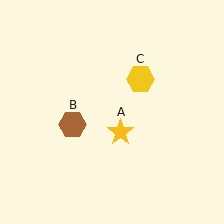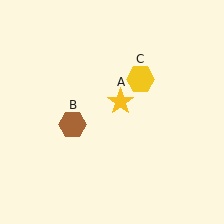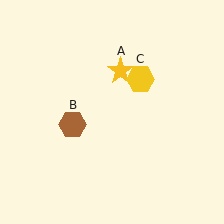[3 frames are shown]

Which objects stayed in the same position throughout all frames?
Brown hexagon (object B) and yellow hexagon (object C) remained stationary.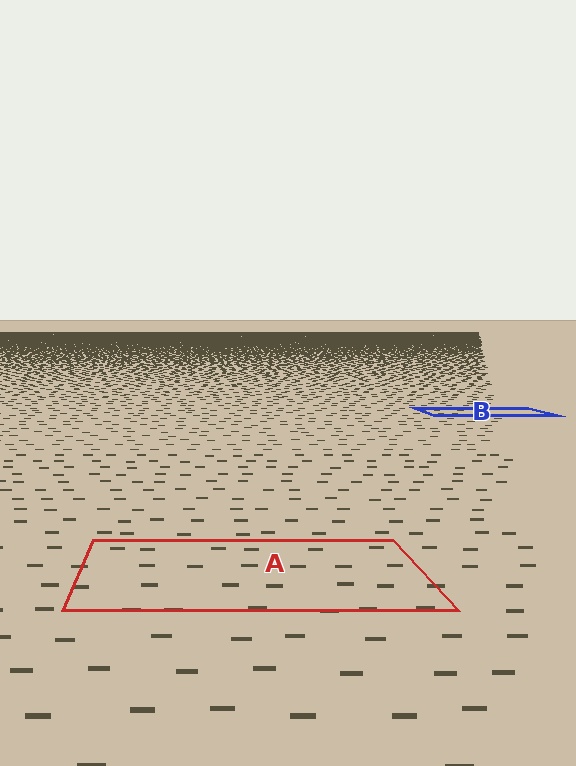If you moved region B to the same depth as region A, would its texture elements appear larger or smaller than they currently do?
They would appear larger. At a closer depth, the same texture elements are projected at a bigger on-screen size.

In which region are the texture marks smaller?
The texture marks are smaller in region B, because it is farther away.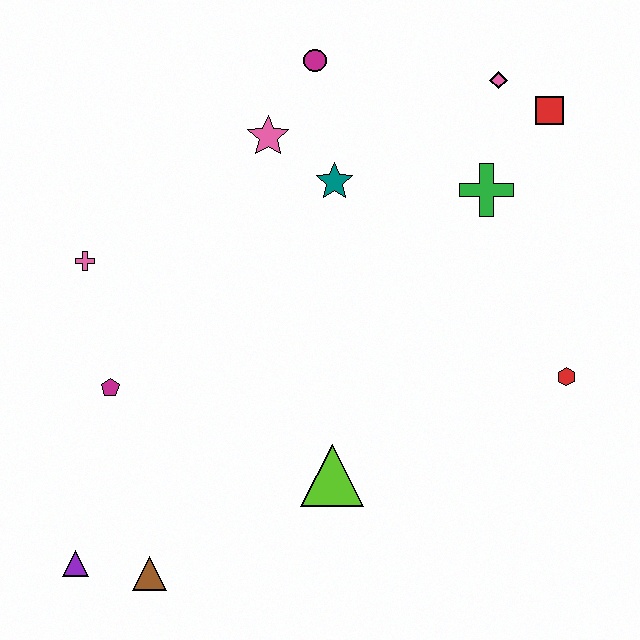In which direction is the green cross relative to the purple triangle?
The green cross is to the right of the purple triangle.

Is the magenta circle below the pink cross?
No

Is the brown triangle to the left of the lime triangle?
Yes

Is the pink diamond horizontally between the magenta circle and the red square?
Yes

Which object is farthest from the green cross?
The purple triangle is farthest from the green cross.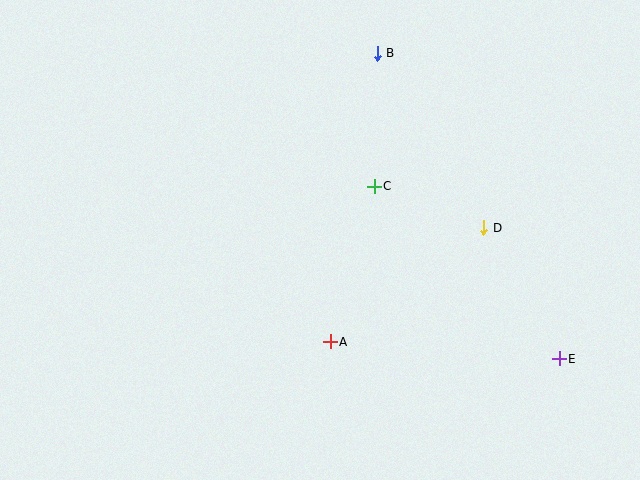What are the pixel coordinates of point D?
Point D is at (484, 228).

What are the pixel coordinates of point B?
Point B is at (377, 53).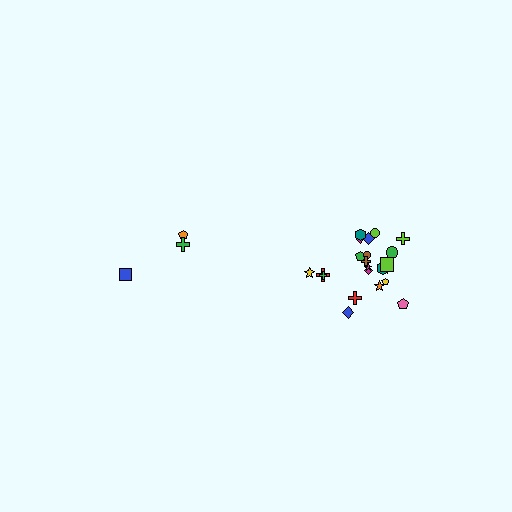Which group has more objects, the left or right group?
The right group.